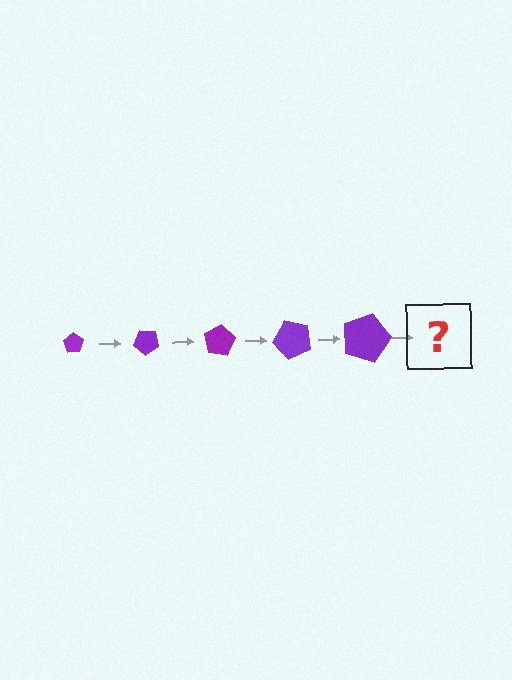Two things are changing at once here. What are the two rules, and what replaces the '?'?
The two rules are that the pentagon grows larger each step and it rotates 40 degrees each step. The '?' should be a pentagon, larger than the previous one and rotated 200 degrees from the start.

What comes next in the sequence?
The next element should be a pentagon, larger than the previous one and rotated 200 degrees from the start.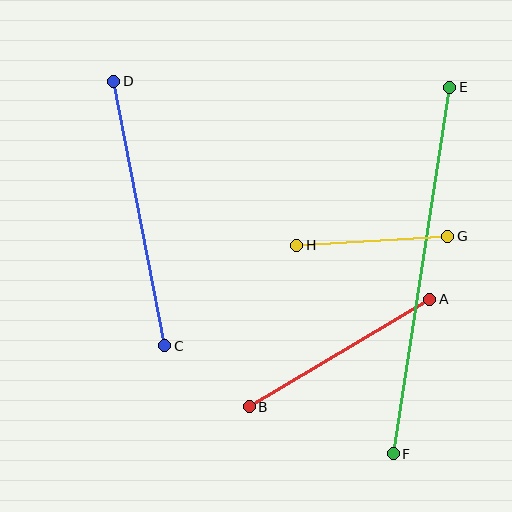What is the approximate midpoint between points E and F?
The midpoint is at approximately (422, 271) pixels.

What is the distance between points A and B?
The distance is approximately 210 pixels.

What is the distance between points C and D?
The distance is approximately 269 pixels.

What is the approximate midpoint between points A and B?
The midpoint is at approximately (340, 353) pixels.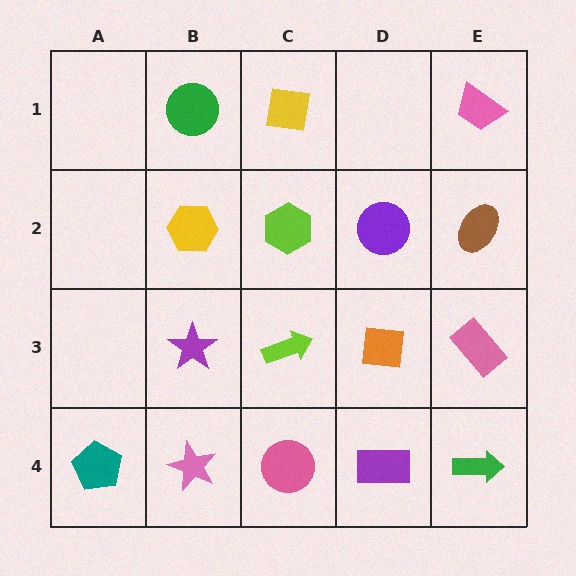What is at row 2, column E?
A brown ellipse.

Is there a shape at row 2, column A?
No, that cell is empty.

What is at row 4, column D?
A purple rectangle.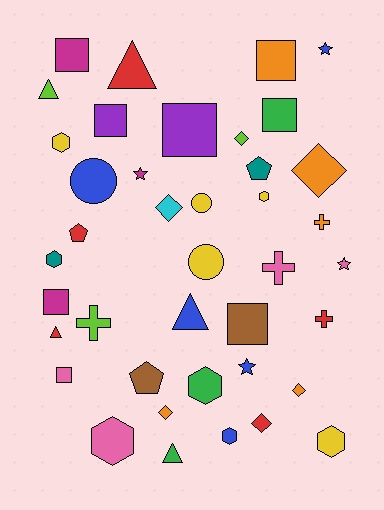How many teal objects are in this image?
There are 2 teal objects.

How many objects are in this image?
There are 40 objects.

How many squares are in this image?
There are 8 squares.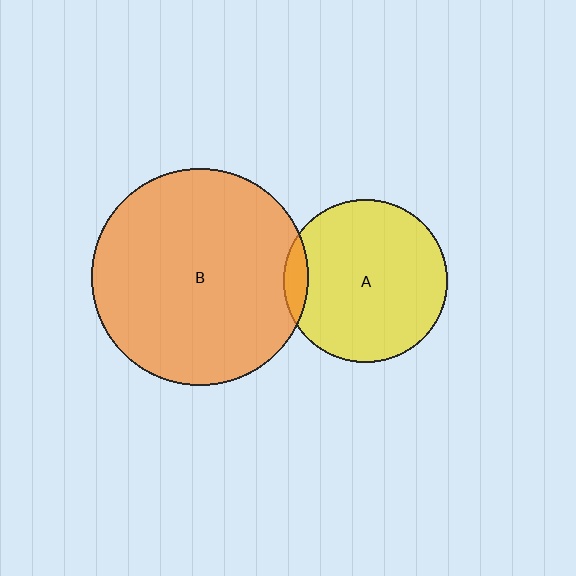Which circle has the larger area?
Circle B (orange).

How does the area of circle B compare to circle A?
Approximately 1.8 times.